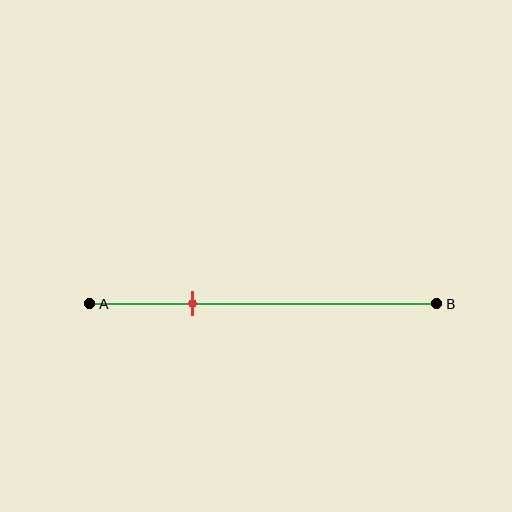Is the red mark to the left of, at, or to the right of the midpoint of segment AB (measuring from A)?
The red mark is to the left of the midpoint of segment AB.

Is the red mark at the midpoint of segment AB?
No, the mark is at about 30% from A, not at the 50% midpoint.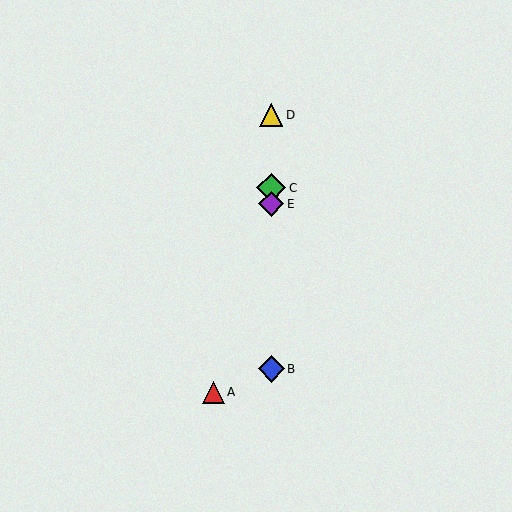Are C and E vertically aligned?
Yes, both are at x≈271.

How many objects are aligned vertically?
4 objects (B, C, D, E) are aligned vertically.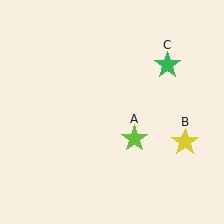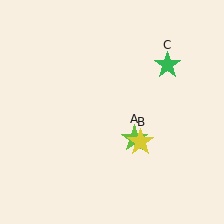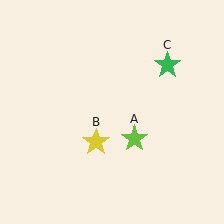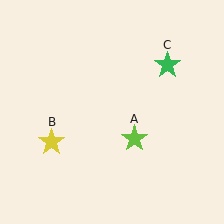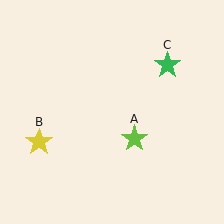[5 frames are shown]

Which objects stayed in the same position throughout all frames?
Lime star (object A) and green star (object C) remained stationary.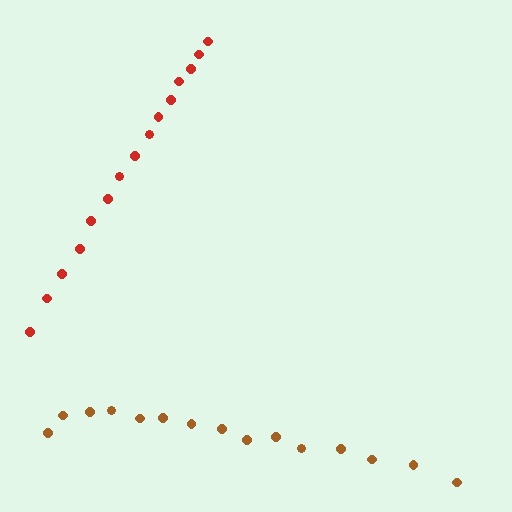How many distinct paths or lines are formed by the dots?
There are 2 distinct paths.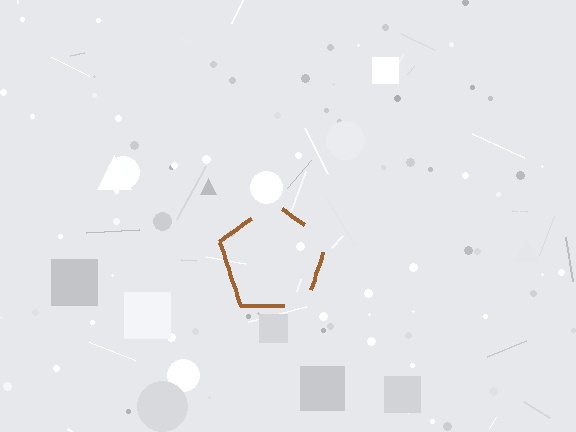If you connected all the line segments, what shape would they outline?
They would outline a pentagon.